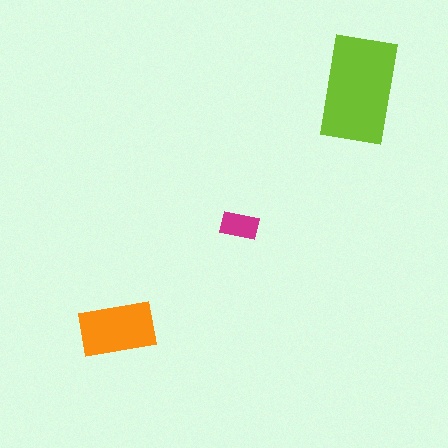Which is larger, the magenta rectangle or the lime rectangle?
The lime one.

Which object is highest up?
The lime rectangle is topmost.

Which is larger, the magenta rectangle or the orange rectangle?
The orange one.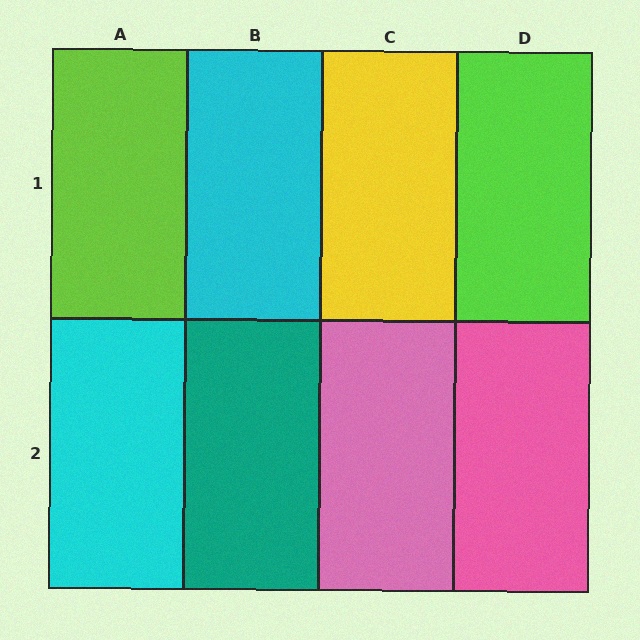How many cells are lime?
2 cells are lime.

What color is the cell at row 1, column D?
Lime.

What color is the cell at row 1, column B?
Cyan.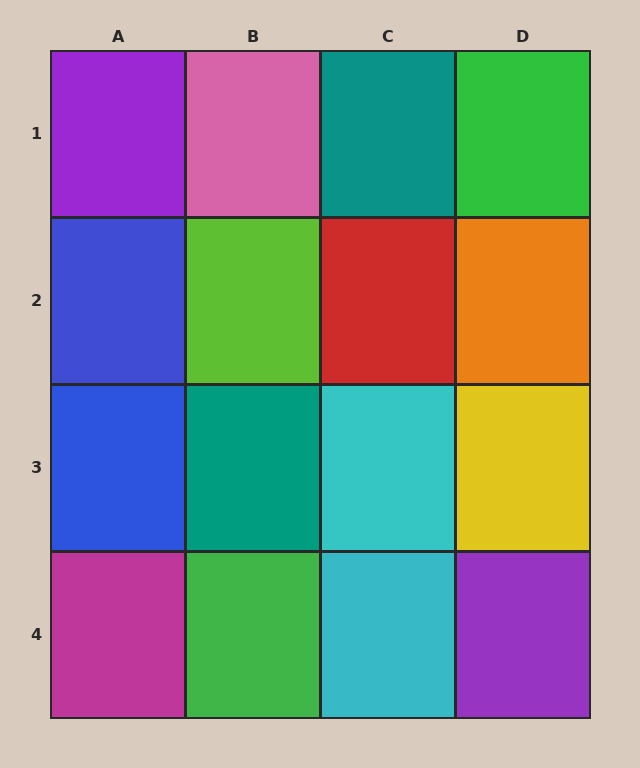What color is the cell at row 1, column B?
Pink.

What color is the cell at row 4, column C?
Cyan.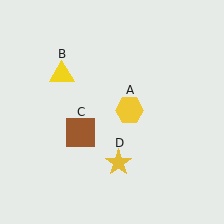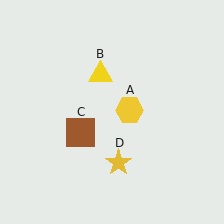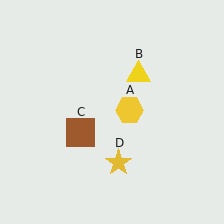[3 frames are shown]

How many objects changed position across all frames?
1 object changed position: yellow triangle (object B).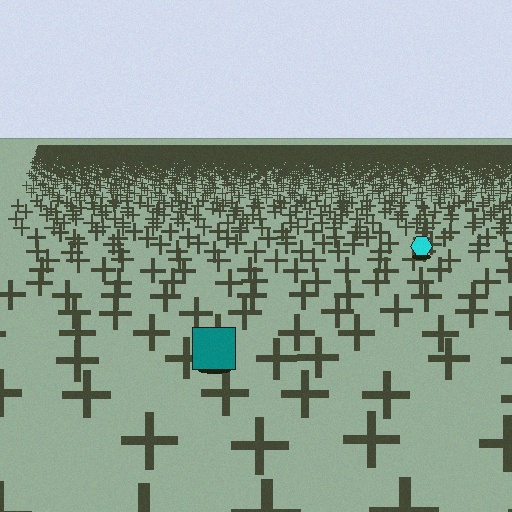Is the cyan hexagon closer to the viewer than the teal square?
No. The teal square is closer — you can tell from the texture gradient: the ground texture is coarser near it.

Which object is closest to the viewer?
The teal square is closest. The texture marks near it are larger and more spread out.